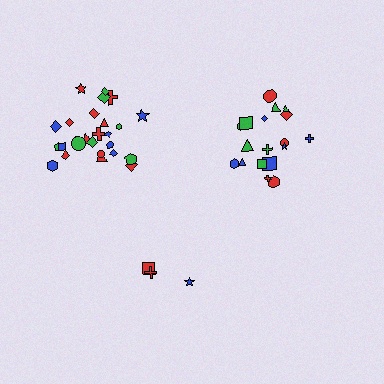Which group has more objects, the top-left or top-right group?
The top-left group.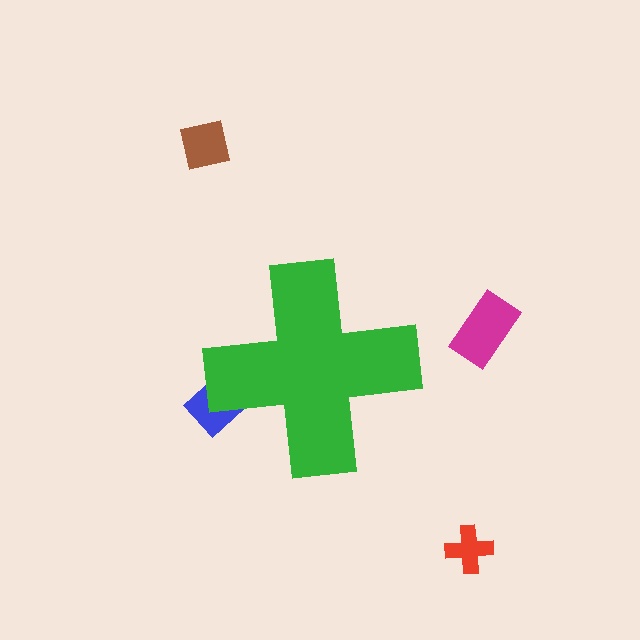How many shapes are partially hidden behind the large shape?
1 shape is partially hidden.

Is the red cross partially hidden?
No, the red cross is fully visible.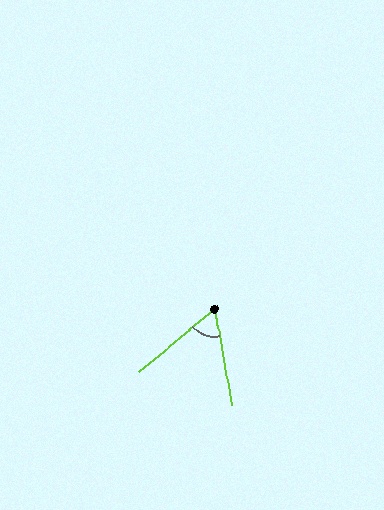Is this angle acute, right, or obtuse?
It is acute.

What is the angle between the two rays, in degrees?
Approximately 60 degrees.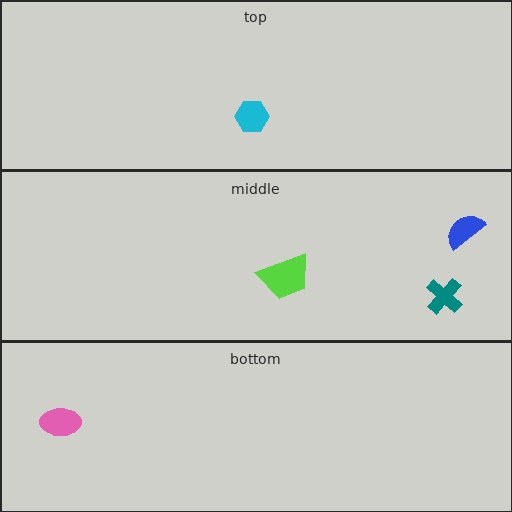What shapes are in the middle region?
The teal cross, the blue semicircle, the lime trapezoid.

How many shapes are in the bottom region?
1.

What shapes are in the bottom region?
The pink ellipse.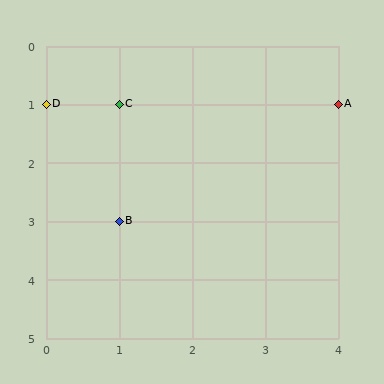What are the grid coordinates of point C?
Point C is at grid coordinates (1, 1).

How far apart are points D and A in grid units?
Points D and A are 4 columns apart.